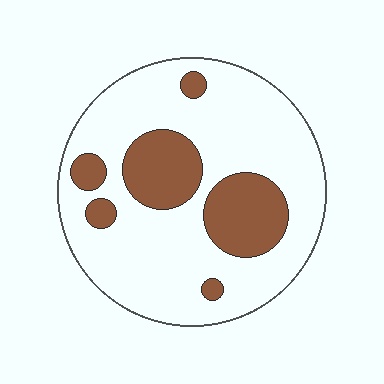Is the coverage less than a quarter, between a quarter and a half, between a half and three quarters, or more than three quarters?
Less than a quarter.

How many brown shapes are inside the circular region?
6.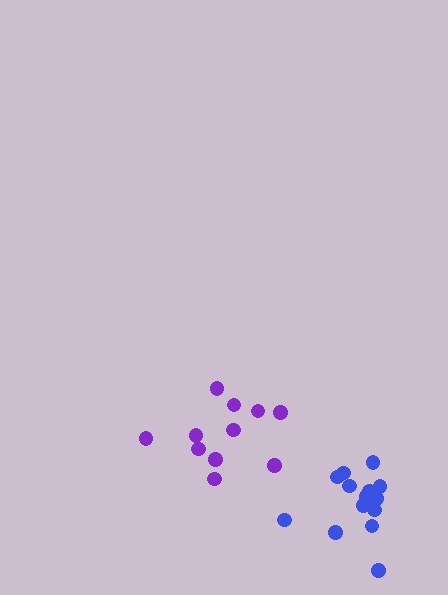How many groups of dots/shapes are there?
There are 2 groups.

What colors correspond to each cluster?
The clusters are colored: blue, purple.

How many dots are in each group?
Group 1: 15 dots, Group 2: 11 dots (26 total).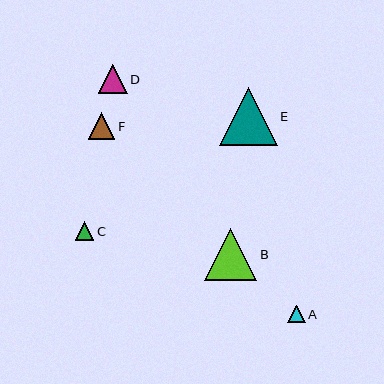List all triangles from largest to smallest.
From largest to smallest: E, B, D, F, C, A.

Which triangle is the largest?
Triangle E is the largest with a size of approximately 58 pixels.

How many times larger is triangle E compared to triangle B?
Triangle E is approximately 1.1 times the size of triangle B.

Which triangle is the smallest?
Triangle A is the smallest with a size of approximately 17 pixels.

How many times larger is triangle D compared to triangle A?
Triangle D is approximately 1.6 times the size of triangle A.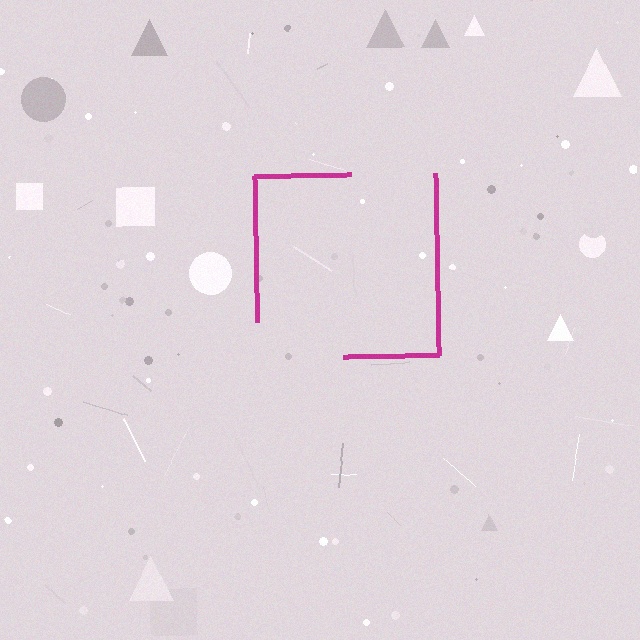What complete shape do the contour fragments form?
The contour fragments form a square.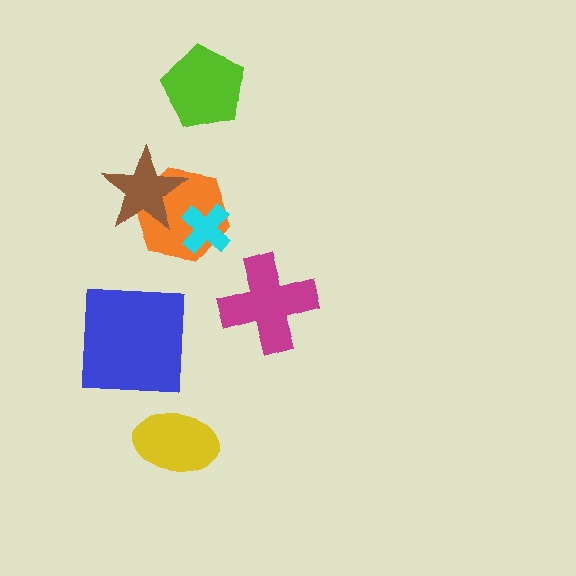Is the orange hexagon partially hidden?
Yes, it is partially covered by another shape.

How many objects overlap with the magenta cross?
0 objects overlap with the magenta cross.